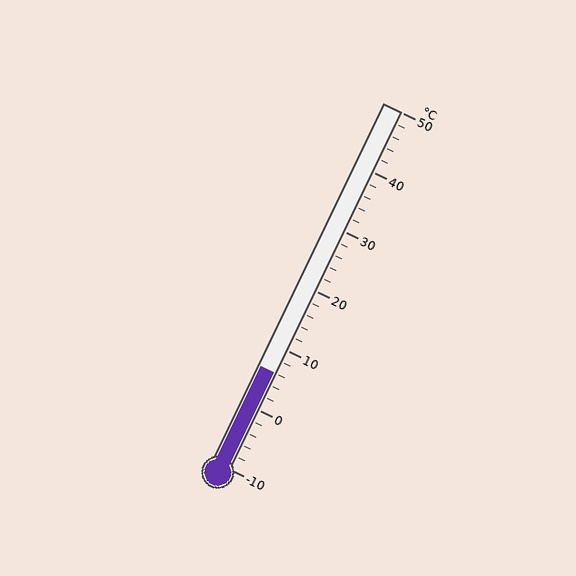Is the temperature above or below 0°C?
The temperature is above 0°C.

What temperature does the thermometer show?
The thermometer shows approximately 6°C.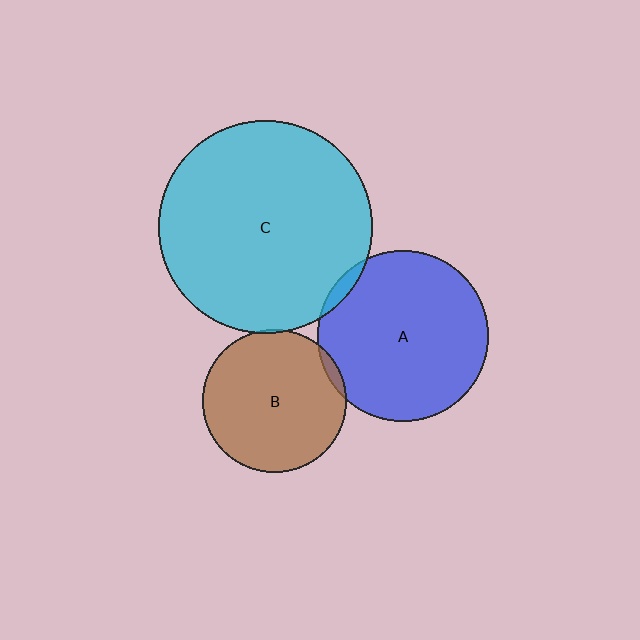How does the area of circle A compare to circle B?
Approximately 1.4 times.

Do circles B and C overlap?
Yes.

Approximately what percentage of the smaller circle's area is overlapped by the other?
Approximately 5%.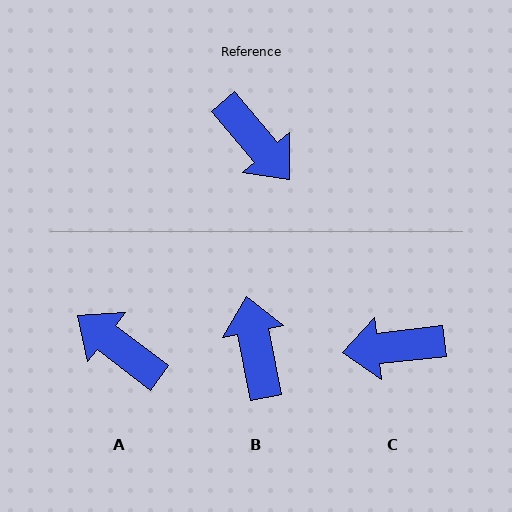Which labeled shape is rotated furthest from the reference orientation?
A, about 167 degrees away.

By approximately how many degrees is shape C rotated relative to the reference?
Approximately 124 degrees clockwise.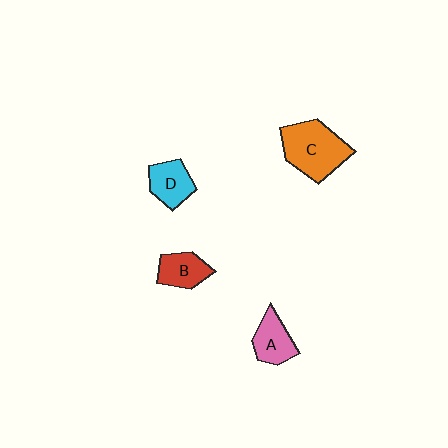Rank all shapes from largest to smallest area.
From largest to smallest: C (orange), A (pink), D (cyan), B (red).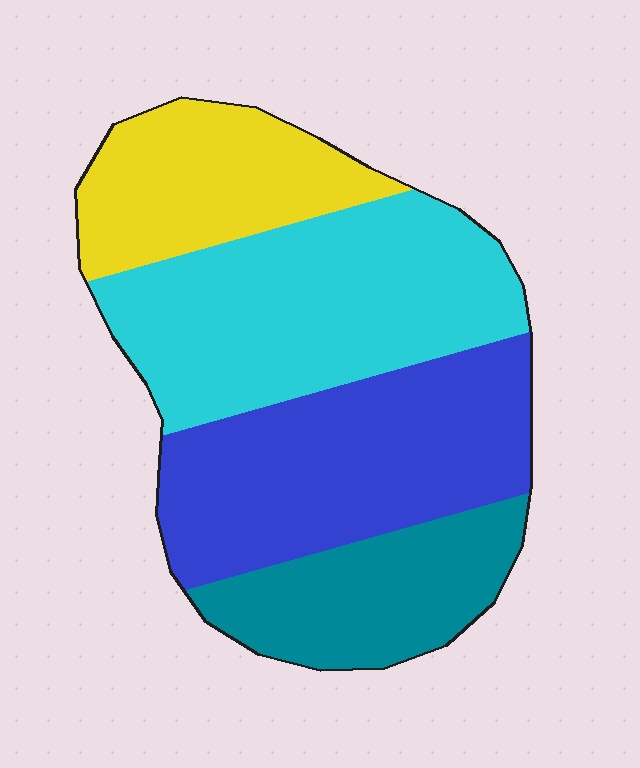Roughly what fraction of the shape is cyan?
Cyan covers roughly 35% of the shape.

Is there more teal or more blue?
Blue.